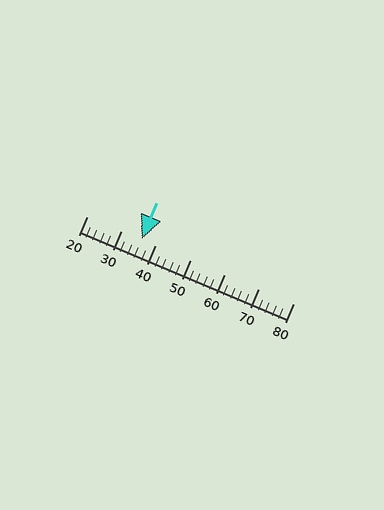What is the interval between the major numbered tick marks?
The major tick marks are spaced 10 units apart.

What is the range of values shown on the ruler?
The ruler shows values from 20 to 80.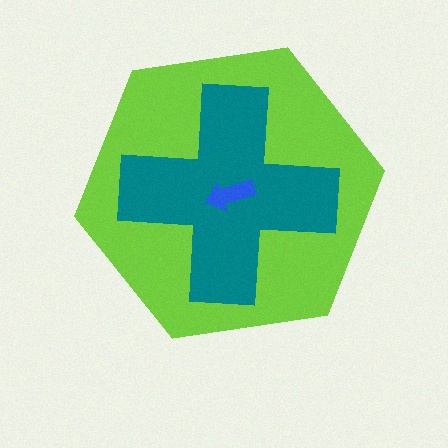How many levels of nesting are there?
3.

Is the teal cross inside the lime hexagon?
Yes.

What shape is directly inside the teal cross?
The blue arrow.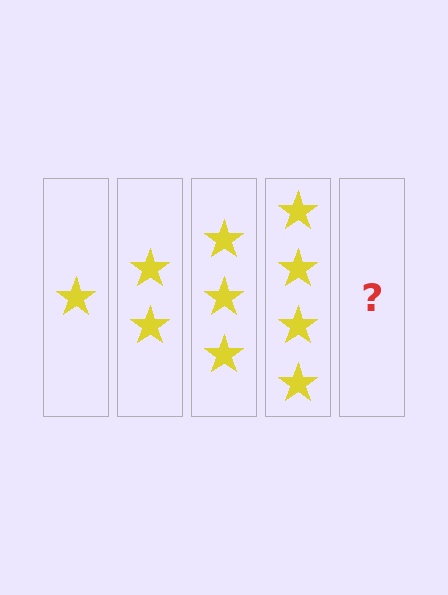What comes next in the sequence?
The next element should be 5 stars.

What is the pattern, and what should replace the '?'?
The pattern is that each step adds one more star. The '?' should be 5 stars.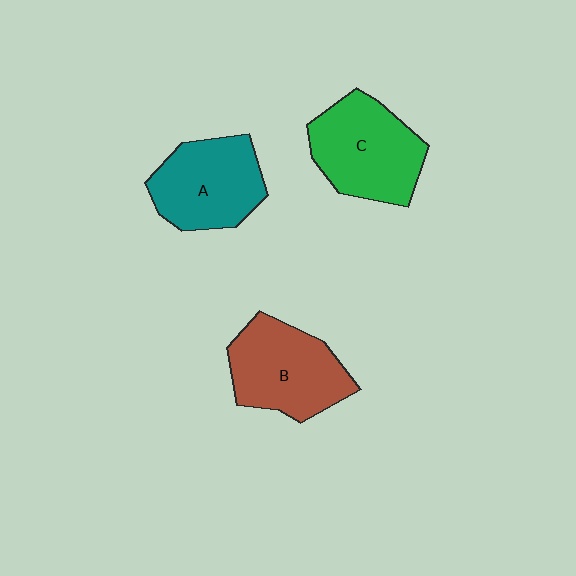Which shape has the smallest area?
Shape A (teal).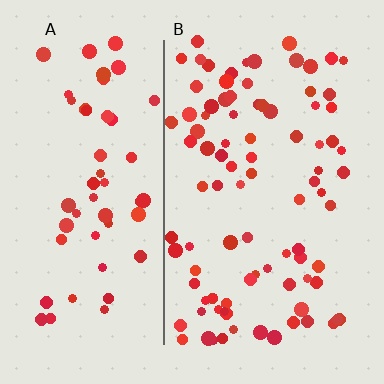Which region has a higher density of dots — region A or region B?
B (the right).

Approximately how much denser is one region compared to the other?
Approximately 1.7× — region B over region A.